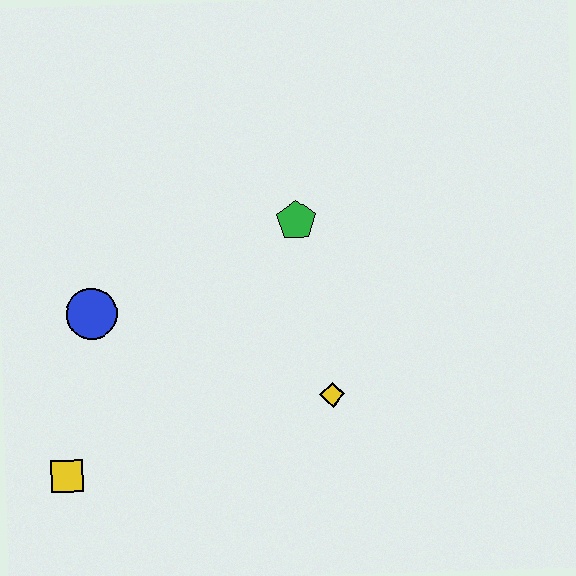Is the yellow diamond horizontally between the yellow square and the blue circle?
No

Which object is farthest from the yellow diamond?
The yellow square is farthest from the yellow diamond.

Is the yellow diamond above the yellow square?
Yes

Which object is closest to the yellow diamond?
The green pentagon is closest to the yellow diamond.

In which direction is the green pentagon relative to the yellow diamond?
The green pentagon is above the yellow diamond.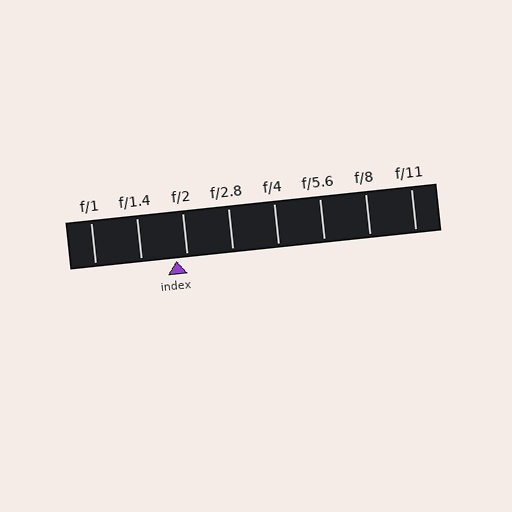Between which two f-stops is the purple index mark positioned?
The index mark is between f/1.4 and f/2.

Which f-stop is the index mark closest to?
The index mark is closest to f/2.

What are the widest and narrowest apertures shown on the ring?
The widest aperture shown is f/1 and the narrowest is f/11.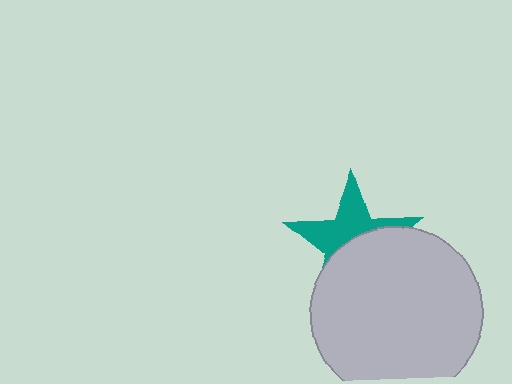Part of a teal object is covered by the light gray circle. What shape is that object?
It is a star.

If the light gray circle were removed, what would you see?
You would see the complete teal star.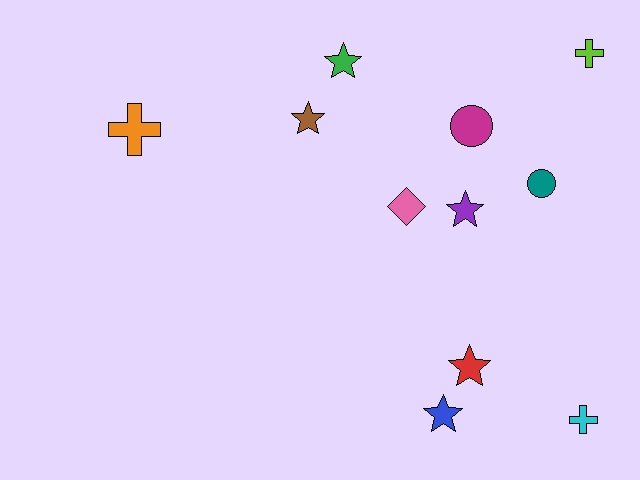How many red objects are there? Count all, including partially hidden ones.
There is 1 red object.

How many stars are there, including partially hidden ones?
There are 5 stars.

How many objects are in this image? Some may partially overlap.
There are 11 objects.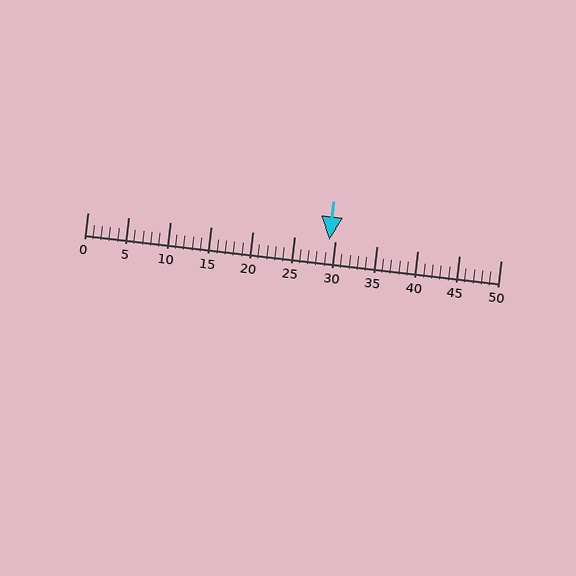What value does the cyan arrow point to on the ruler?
The cyan arrow points to approximately 29.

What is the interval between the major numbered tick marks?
The major tick marks are spaced 5 units apart.